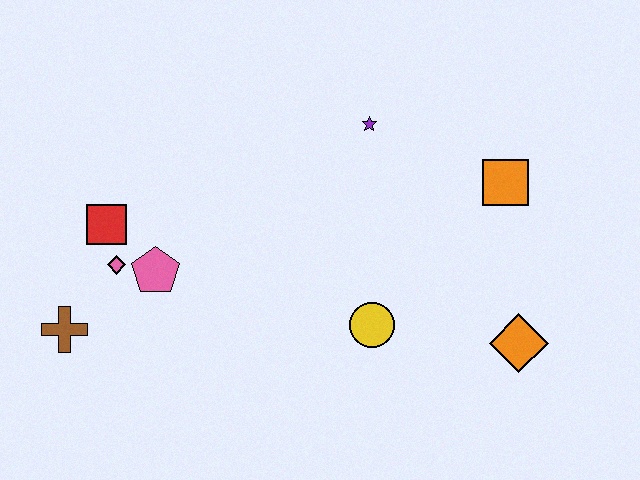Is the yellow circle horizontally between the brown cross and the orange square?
Yes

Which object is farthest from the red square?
The orange diamond is farthest from the red square.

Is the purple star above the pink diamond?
Yes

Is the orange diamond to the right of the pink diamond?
Yes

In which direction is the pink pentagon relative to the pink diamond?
The pink pentagon is to the right of the pink diamond.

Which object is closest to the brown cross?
The pink diamond is closest to the brown cross.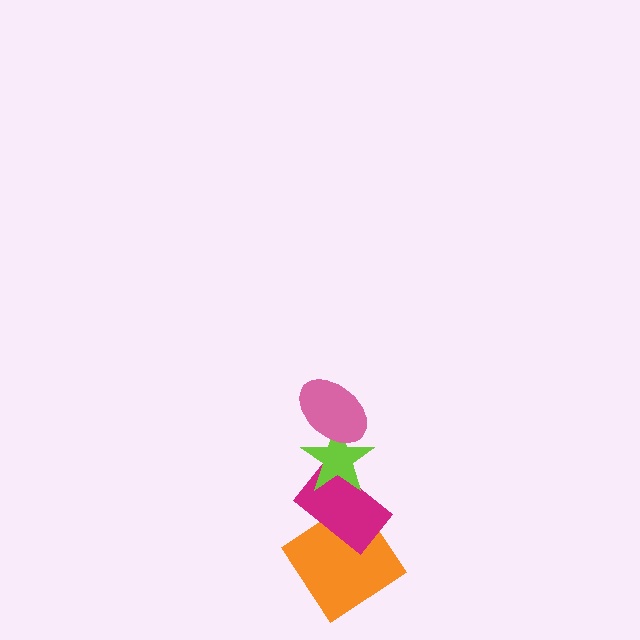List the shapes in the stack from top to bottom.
From top to bottom: the pink ellipse, the lime star, the magenta rectangle, the orange diamond.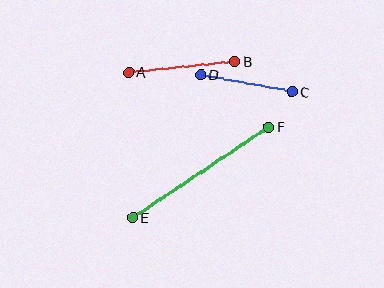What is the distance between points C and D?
The distance is approximately 93 pixels.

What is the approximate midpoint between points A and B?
The midpoint is at approximately (182, 67) pixels.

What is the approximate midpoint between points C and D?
The midpoint is at approximately (246, 83) pixels.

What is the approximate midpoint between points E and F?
The midpoint is at approximately (201, 172) pixels.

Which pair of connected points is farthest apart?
Points E and F are farthest apart.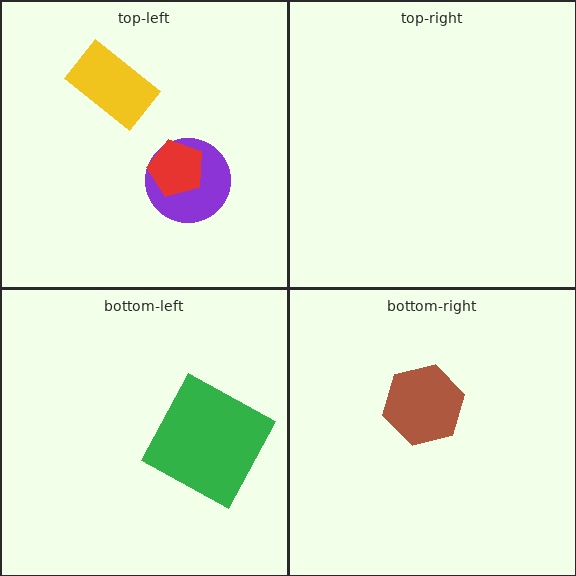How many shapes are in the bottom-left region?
2.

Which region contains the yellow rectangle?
The top-left region.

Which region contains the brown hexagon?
The bottom-right region.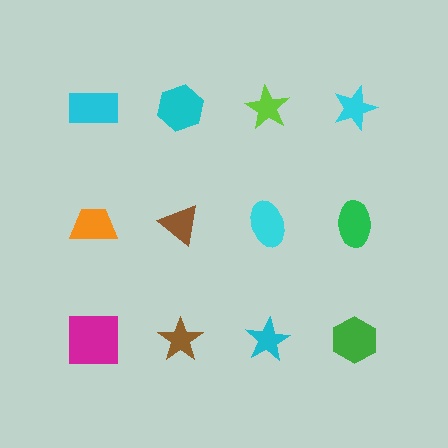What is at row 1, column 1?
A cyan rectangle.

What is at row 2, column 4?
A green ellipse.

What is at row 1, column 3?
A lime star.